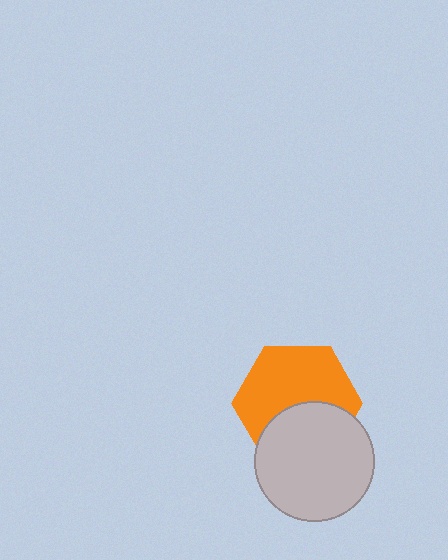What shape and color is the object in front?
The object in front is a light gray circle.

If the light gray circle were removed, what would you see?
You would see the complete orange hexagon.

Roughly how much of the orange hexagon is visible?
About half of it is visible (roughly 62%).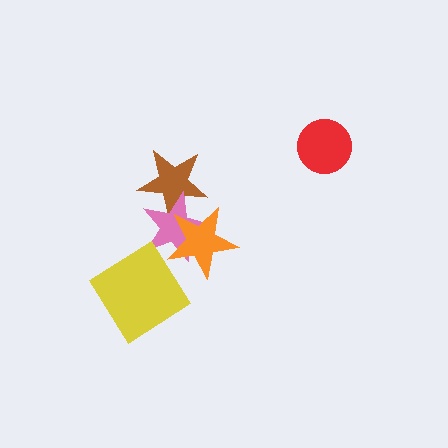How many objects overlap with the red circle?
0 objects overlap with the red circle.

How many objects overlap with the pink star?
2 objects overlap with the pink star.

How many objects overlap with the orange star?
2 objects overlap with the orange star.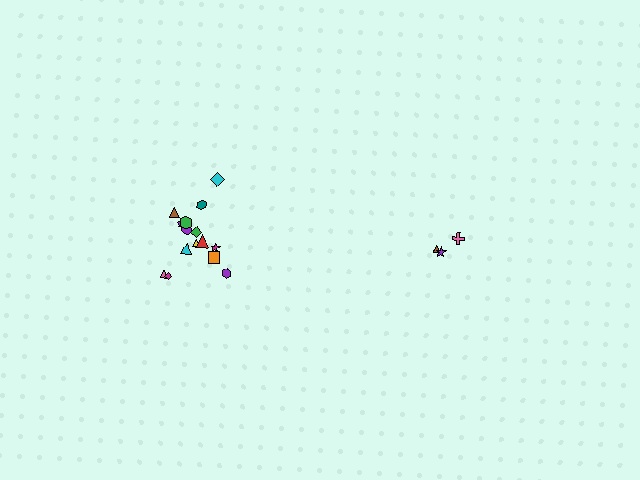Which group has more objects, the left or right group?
The left group.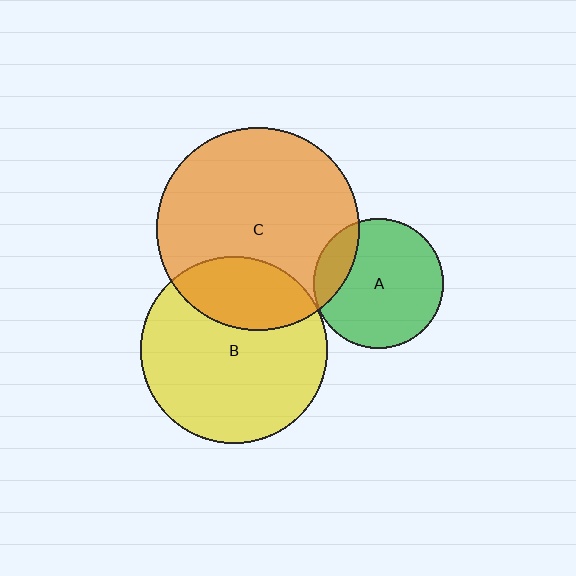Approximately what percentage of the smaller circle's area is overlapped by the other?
Approximately 15%.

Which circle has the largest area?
Circle C (orange).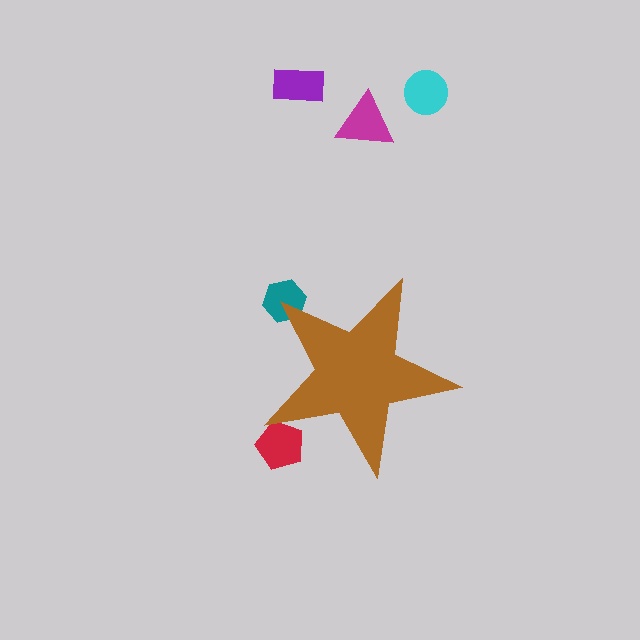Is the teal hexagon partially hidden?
Yes, the teal hexagon is partially hidden behind the brown star.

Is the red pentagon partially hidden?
Yes, the red pentagon is partially hidden behind the brown star.